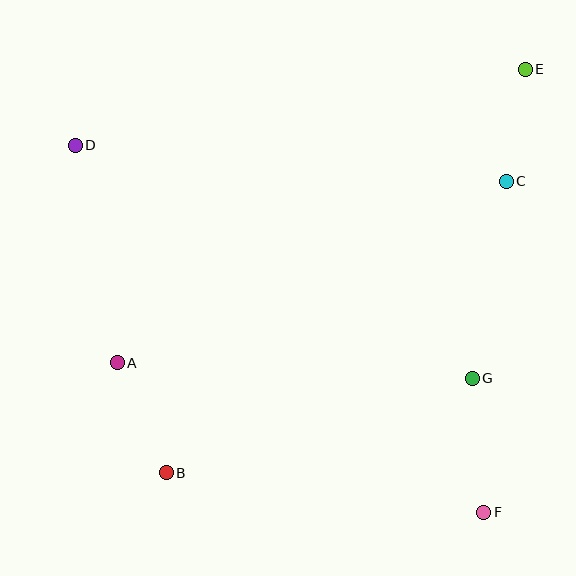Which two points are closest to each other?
Points C and E are closest to each other.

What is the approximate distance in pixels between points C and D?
The distance between C and D is approximately 432 pixels.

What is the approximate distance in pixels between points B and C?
The distance between B and C is approximately 448 pixels.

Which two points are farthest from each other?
Points D and F are farthest from each other.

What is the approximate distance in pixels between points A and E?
The distance between A and E is approximately 503 pixels.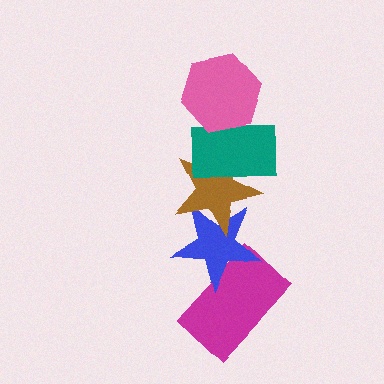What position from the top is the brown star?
The brown star is 3rd from the top.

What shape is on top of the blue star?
The brown star is on top of the blue star.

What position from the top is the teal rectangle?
The teal rectangle is 2nd from the top.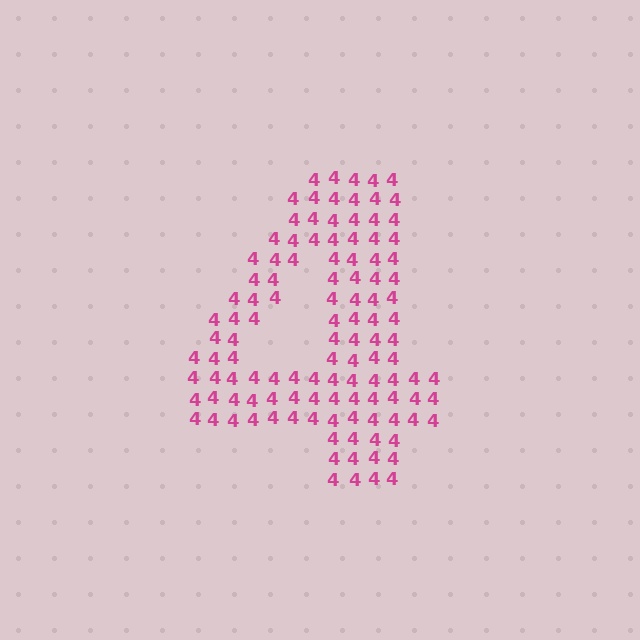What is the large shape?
The large shape is the digit 4.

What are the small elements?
The small elements are digit 4's.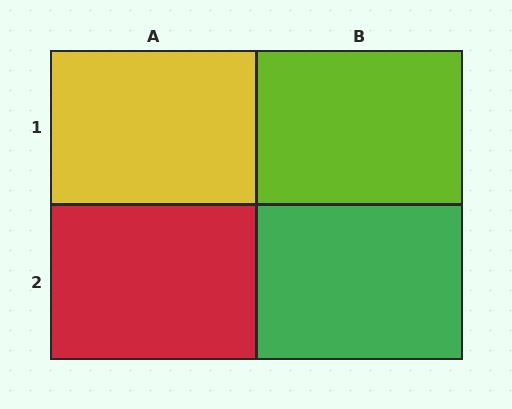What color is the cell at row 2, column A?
Red.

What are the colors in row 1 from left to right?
Yellow, lime.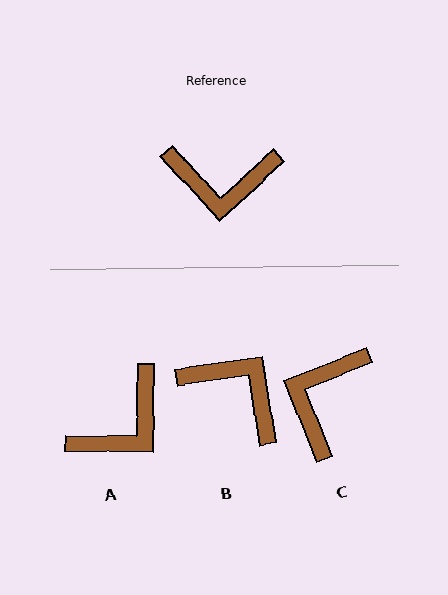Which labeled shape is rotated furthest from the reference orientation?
B, about 146 degrees away.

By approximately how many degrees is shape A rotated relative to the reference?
Approximately 47 degrees counter-clockwise.